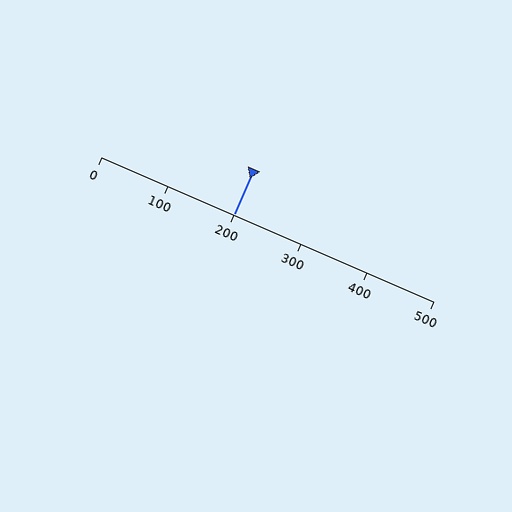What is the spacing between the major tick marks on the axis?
The major ticks are spaced 100 apart.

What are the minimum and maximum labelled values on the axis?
The axis runs from 0 to 500.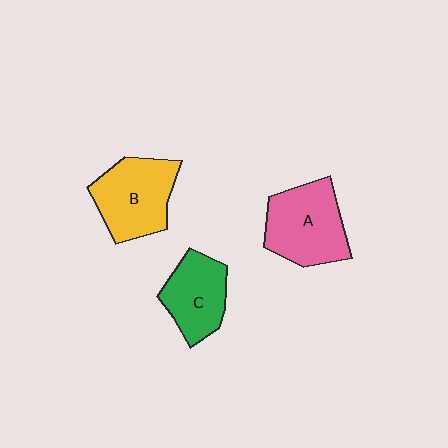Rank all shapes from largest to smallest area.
From largest to smallest: A (pink), B (yellow), C (green).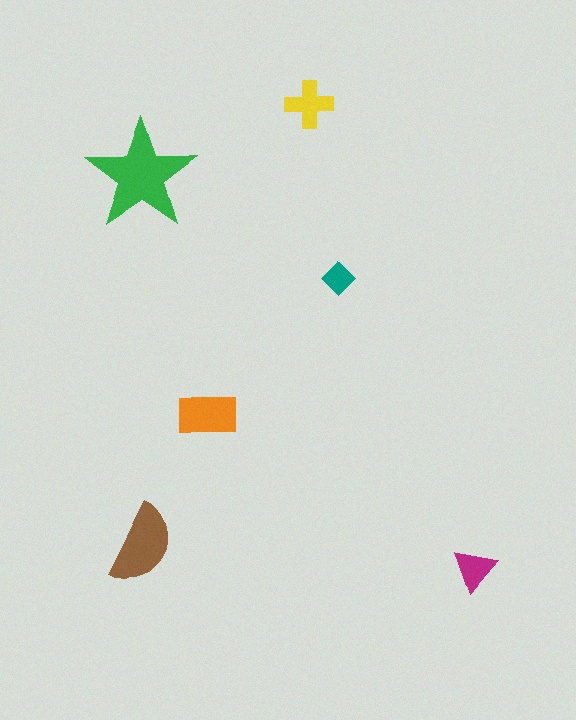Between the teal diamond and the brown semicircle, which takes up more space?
The brown semicircle.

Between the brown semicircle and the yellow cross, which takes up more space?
The brown semicircle.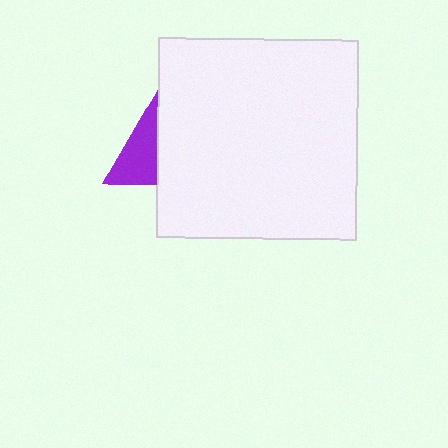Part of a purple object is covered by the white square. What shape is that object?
It is a triangle.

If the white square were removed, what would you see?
You would see the complete purple triangle.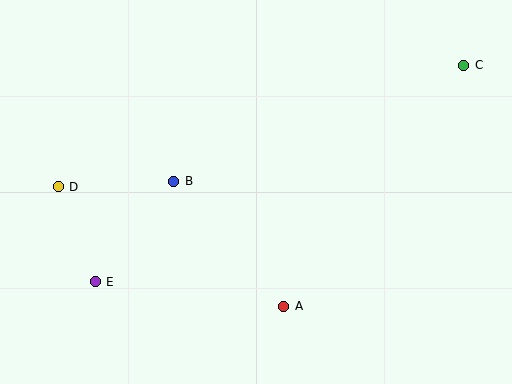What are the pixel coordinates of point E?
Point E is at (95, 282).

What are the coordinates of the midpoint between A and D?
The midpoint between A and D is at (171, 247).